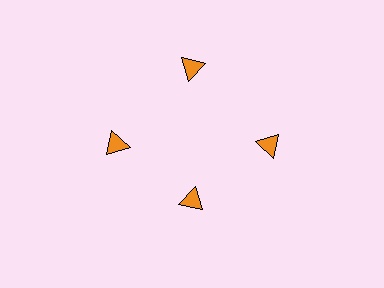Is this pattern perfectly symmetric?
No. The 4 orange triangles are arranged in a ring, but one element near the 6 o'clock position is pulled inward toward the center, breaking the 4-fold rotational symmetry.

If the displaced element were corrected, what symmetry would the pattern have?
It would have 4-fold rotational symmetry — the pattern would map onto itself every 90 degrees.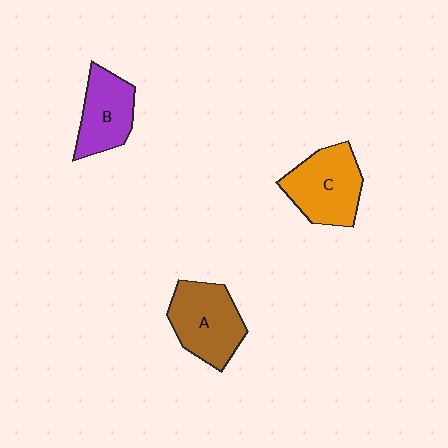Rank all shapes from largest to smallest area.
From largest to smallest: C (orange), A (brown), B (purple).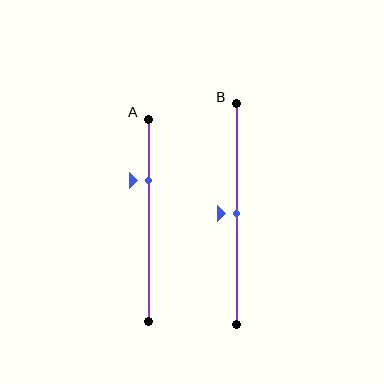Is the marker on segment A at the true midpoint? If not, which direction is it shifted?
No, the marker on segment A is shifted upward by about 20% of the segment length.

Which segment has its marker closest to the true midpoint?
Segment B has its marker closest to the true midpoint.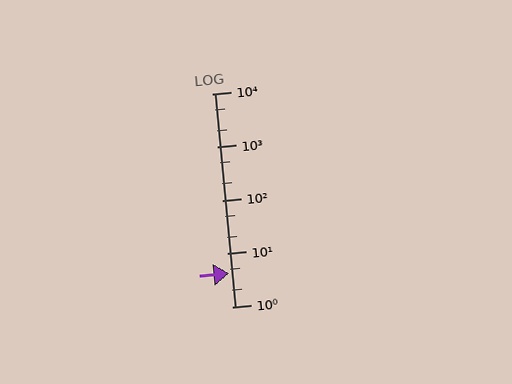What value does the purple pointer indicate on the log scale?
The pointer indicates approximately 4.2.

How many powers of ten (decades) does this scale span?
The scale spans 4 decades, from 1 to 10000.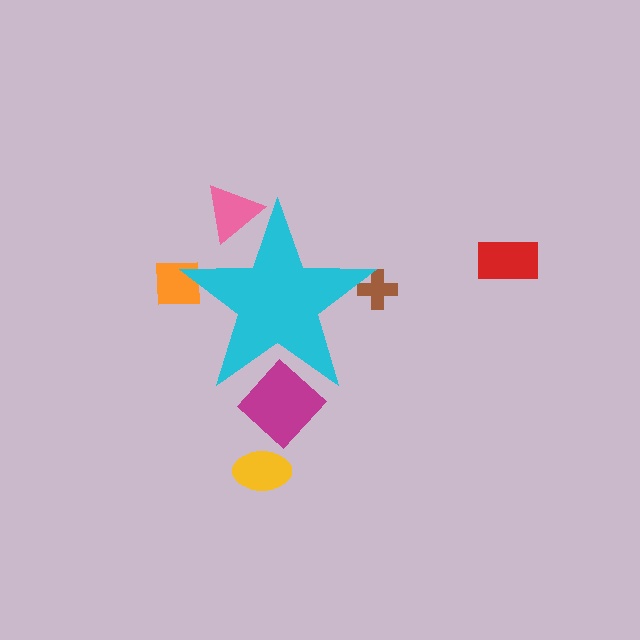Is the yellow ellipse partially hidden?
No, the yellow ellipse is fully visible.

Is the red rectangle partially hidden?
No, the red rectangle is fully visible.